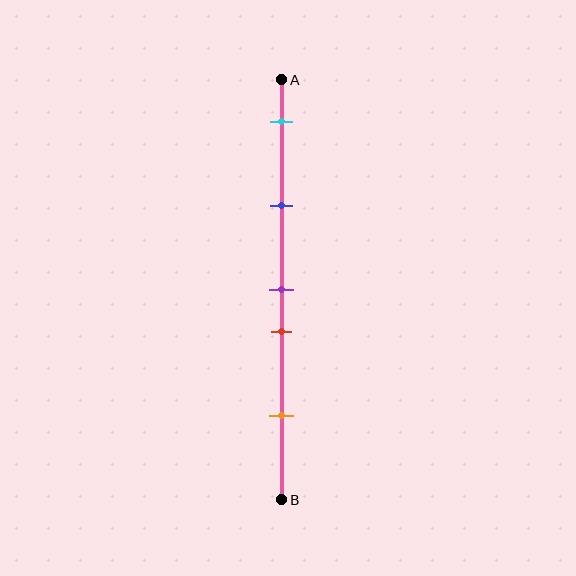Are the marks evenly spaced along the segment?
No, the marks are not evenly spaced.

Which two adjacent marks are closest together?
The purple and red marks are the closest adjacent pair.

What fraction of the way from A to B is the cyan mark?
The cyan mark is approximately 10% (0.1) of the way from A to B.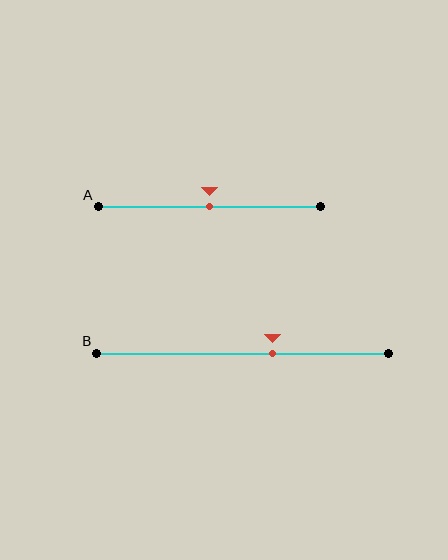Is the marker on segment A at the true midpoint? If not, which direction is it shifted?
Yes, the marker on segment A is at the true midpoint.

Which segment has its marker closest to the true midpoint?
Segment A has its marker closest to the true midpoint.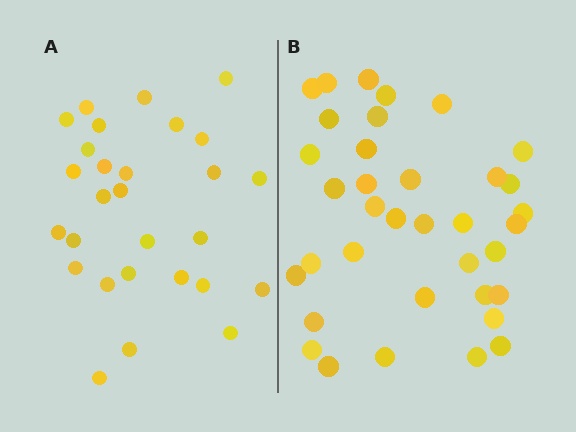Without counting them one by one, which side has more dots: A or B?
Region B (the right region) has more dots.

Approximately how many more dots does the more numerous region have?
Region B has roughly 8 or so more dots than region A.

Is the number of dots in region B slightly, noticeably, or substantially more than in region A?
Region B has noticeably more, but not dramatically so. The ratio is roughly 1.3 to 1.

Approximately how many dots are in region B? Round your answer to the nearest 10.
About 40 dots. (The exact count is 36, which rounds to 40.)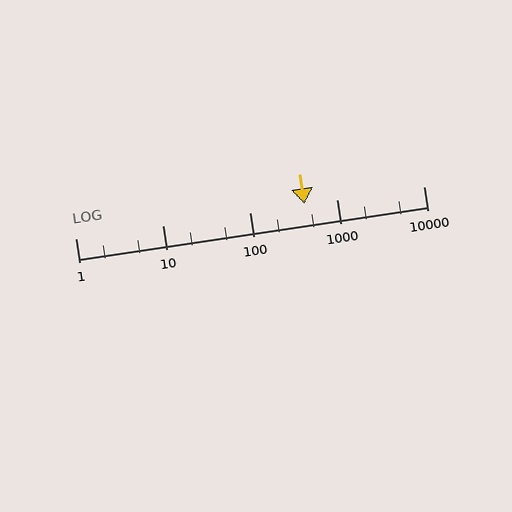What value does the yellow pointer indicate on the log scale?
The pointer indicates approximately 430.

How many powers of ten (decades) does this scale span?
The scale spans 4 decades, from 1 to 10000.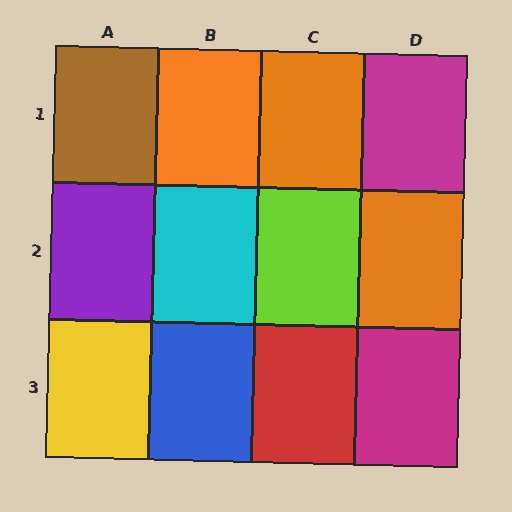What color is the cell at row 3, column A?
Yellow.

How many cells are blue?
1 cell is blue.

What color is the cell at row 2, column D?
Orange.